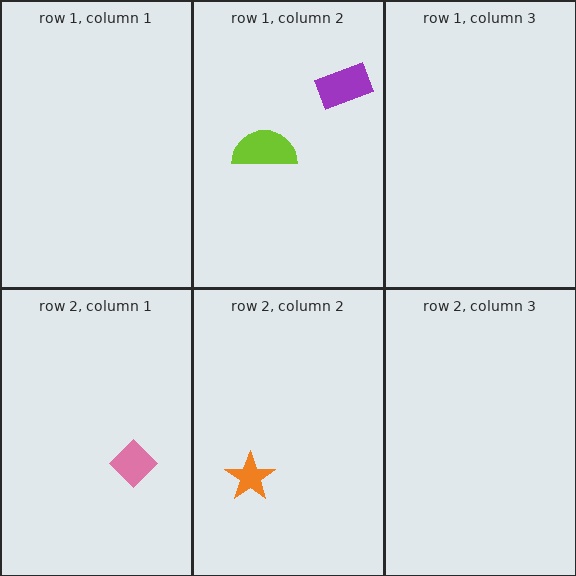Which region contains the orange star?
The row 2, column 2 region.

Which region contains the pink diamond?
The row 2, column 1 region.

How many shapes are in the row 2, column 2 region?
1.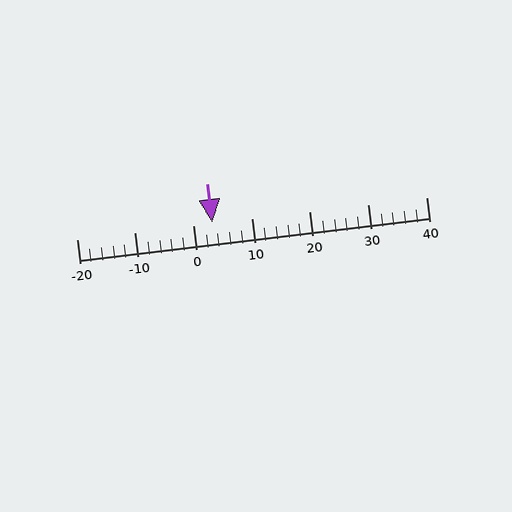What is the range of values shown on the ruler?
The ruler shows values from -20 to 40.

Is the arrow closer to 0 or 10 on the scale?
The arrow is closer to 0.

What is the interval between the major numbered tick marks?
The major tick marks are spaced 10 units apart.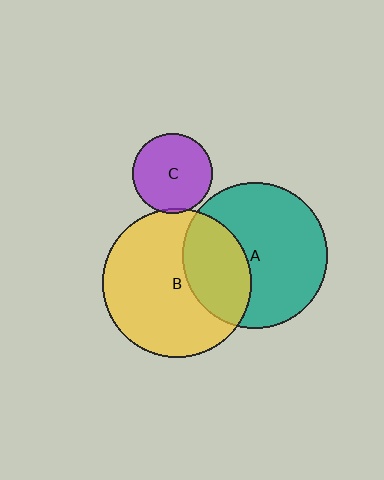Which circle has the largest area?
Circle B (yellow).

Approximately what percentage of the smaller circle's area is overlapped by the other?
Approximately 5%.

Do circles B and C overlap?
Yes.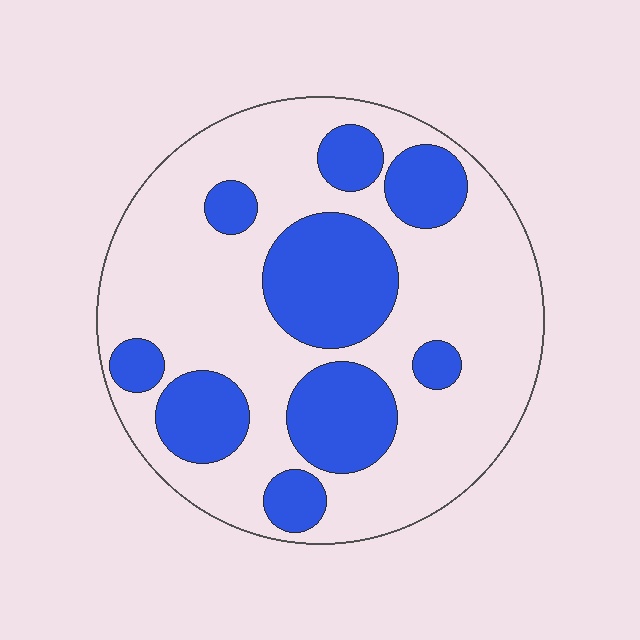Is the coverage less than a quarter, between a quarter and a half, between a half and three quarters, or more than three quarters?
Between a quarter and a half.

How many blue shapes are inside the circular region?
9.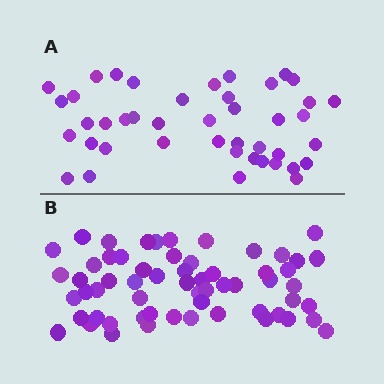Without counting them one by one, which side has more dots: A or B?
Region B (the bottom region) has more dots.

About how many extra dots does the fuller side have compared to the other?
Region B has approximately 15 more dots than region A.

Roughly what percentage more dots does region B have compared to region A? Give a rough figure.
About 40% more.